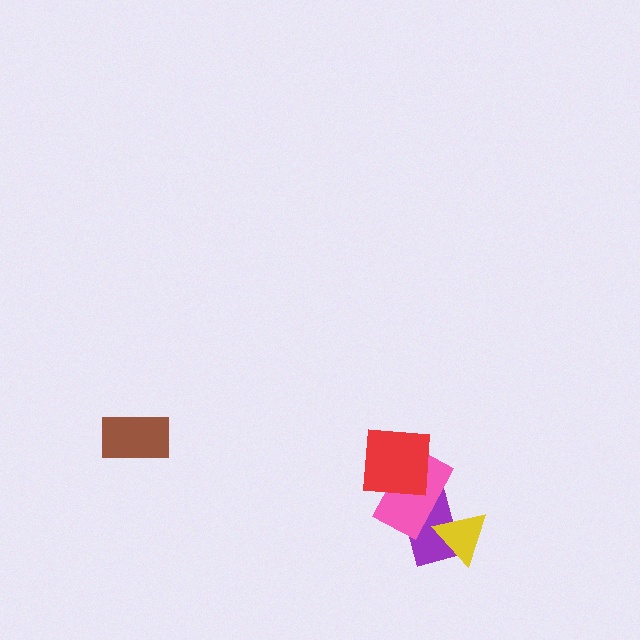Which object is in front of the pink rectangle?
The red square is in front of the pink rectangle.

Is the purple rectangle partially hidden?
Yes, it is partially covered by another shape.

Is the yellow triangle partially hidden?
No, no other shape covers it.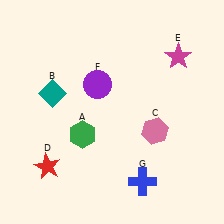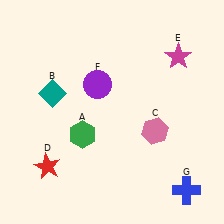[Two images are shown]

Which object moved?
The blue cross (G) moved right.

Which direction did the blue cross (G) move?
The blue cross (G) moved right.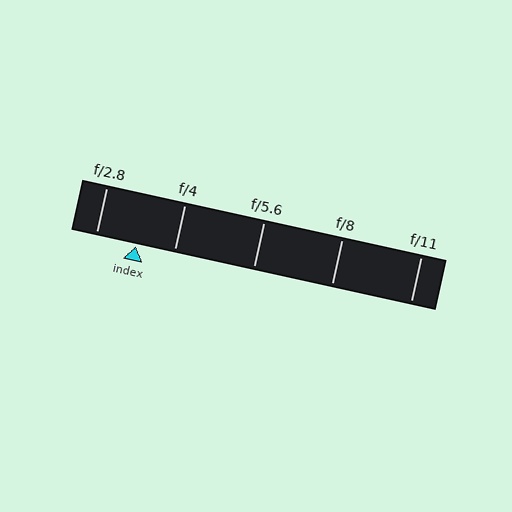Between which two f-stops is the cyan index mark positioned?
The index mark is between f/2.8 and f/4.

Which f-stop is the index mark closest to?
The index mark is closest to f/4.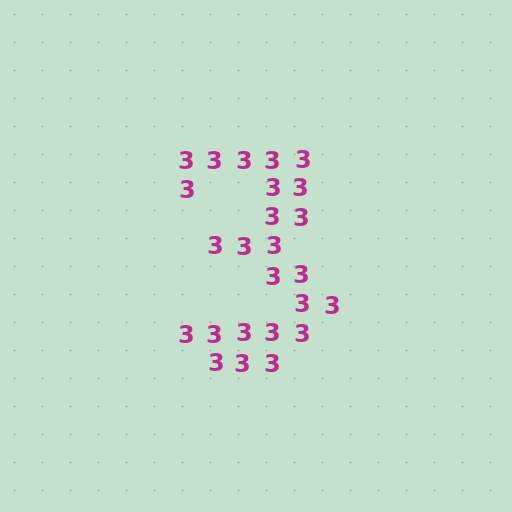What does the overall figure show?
The overall figure shows the digit 3.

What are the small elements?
The small elements are digit 3's.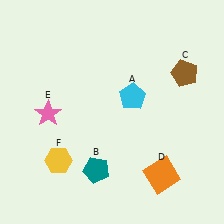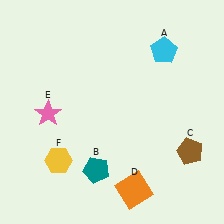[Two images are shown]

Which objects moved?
The objects that moved are: the cyan pentagon (A), the brown pentagon (C), the orange square (D).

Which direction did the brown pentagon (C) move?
The brown pentagon (C) moved down.